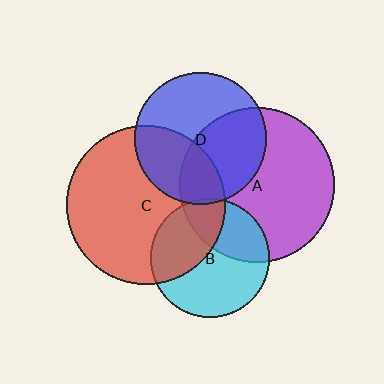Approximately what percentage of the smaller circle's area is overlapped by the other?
Approximately 35%.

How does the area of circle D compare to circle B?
Approximately 1.2 times.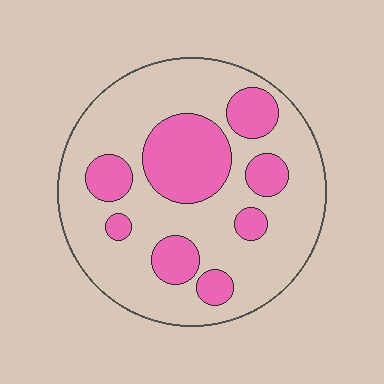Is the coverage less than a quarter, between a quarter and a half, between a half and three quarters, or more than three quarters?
Between a quarter and a half.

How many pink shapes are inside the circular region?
8.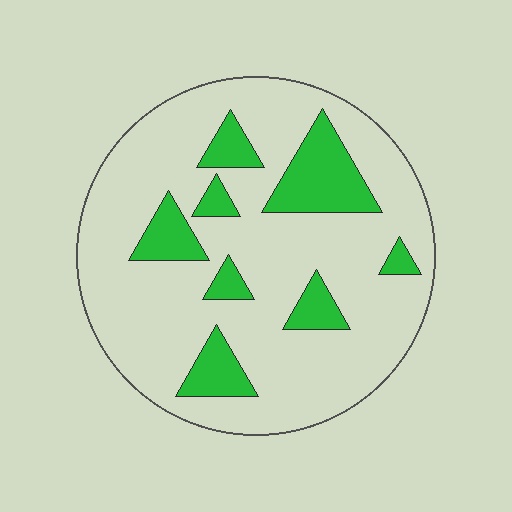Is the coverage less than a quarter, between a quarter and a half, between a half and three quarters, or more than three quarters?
Less than a quarter.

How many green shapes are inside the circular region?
8.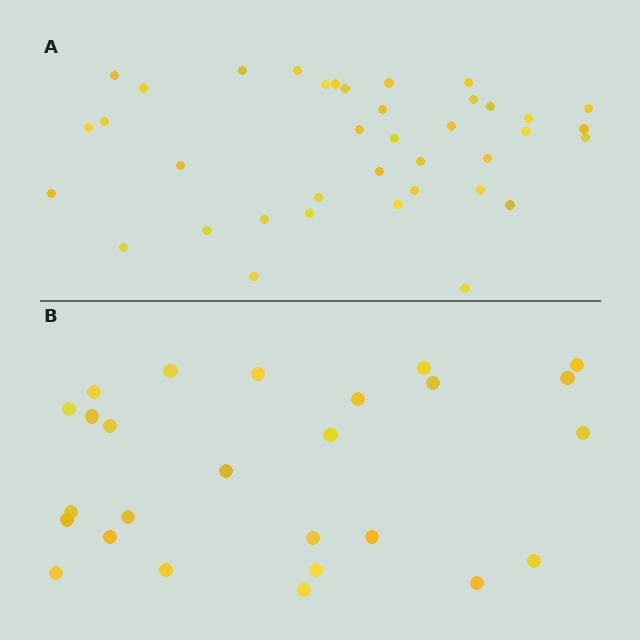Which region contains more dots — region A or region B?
Region A (the top region) has more dots.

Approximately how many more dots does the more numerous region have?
Region A has roughly 12 or so more dots than region B.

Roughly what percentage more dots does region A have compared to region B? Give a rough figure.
About 45% more.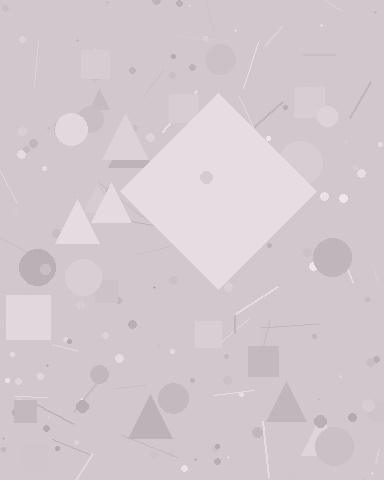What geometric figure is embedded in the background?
A diamond is embedded in the background.